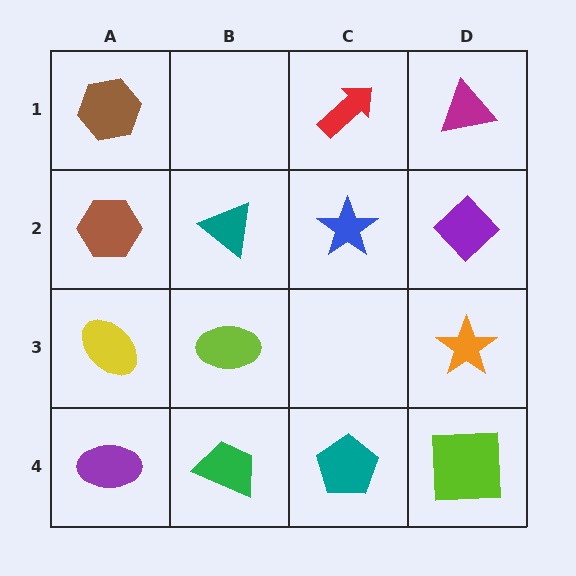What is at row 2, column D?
A purple diamond.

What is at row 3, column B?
A lime ellipse.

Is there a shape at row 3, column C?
No, that cell is empty.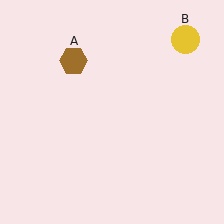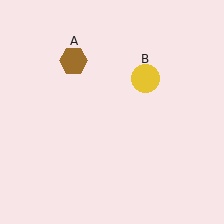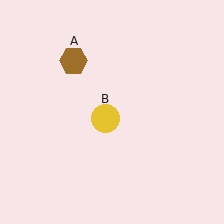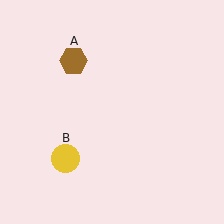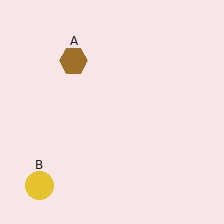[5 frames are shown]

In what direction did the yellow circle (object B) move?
The yellow circle (object B) moved down and to the left.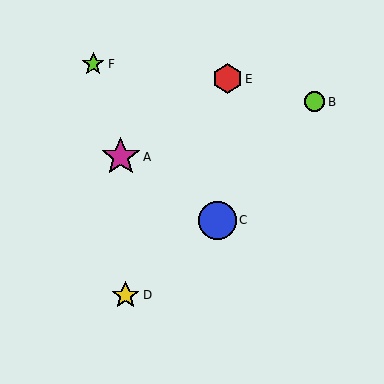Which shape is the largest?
The magenta star (labeled A) is the largest.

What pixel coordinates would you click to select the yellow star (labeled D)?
Click at (126, 295) to select the yellow star D.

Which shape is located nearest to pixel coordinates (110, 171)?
The magenta star (labeled A) at (121, 157) is nearest to that location.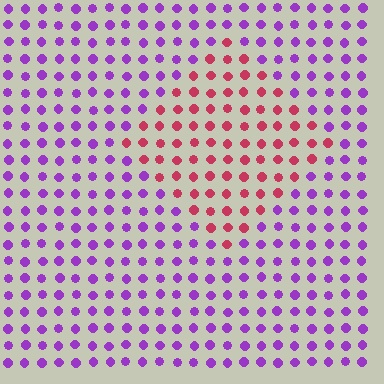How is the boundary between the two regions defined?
The boundary is defined purely by a slight shift in hue (about 62 degrees). Spacing, size, and orientation are identical on both sides.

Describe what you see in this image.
The image is filled with small purple elements in a uniform arrangement. A diamond-shaped region is visible where the elements are tinted to a slightly different hue, forming a subtle color boundary.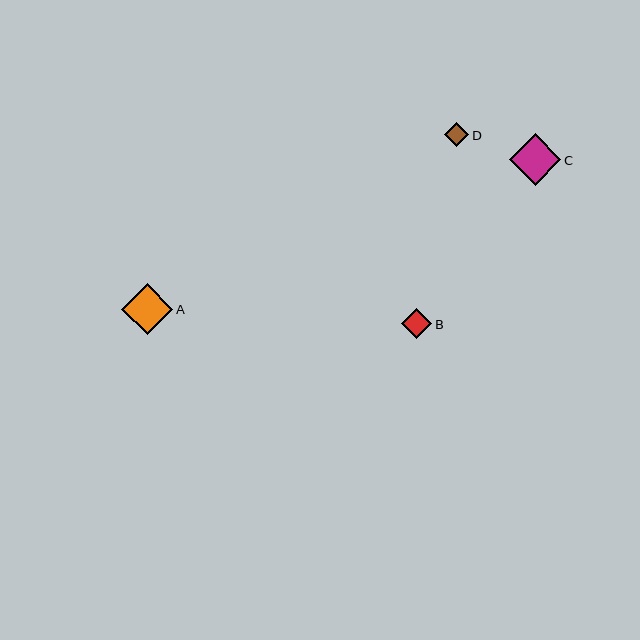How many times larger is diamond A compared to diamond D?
Diamond A is approximately 2.1 times the size of diamond D.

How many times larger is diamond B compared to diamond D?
Diamond B is approximately 1.2 times the size of diamond D.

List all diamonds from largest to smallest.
From largest to smallest: C, A, B, D.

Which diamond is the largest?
Diamond C is the largest with a size of approximately 51 pixels.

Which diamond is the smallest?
Diamond D is the smallest with a size of approximately 24 pixels.